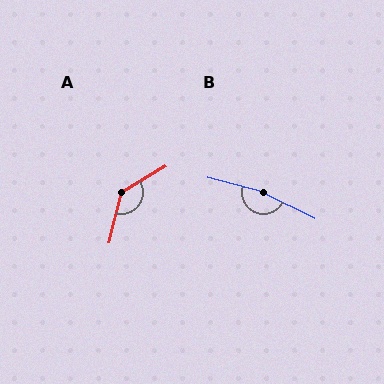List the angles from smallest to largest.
A (134°), B (169°).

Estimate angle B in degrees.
Approximately 169 degrees.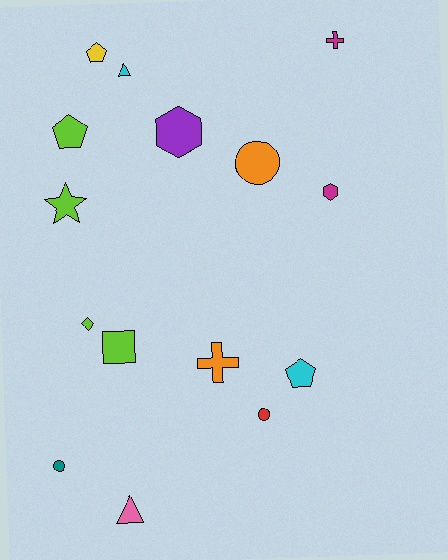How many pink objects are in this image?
There is 1 pink object.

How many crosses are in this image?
There are 2 crosses.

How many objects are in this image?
There are 15 objects.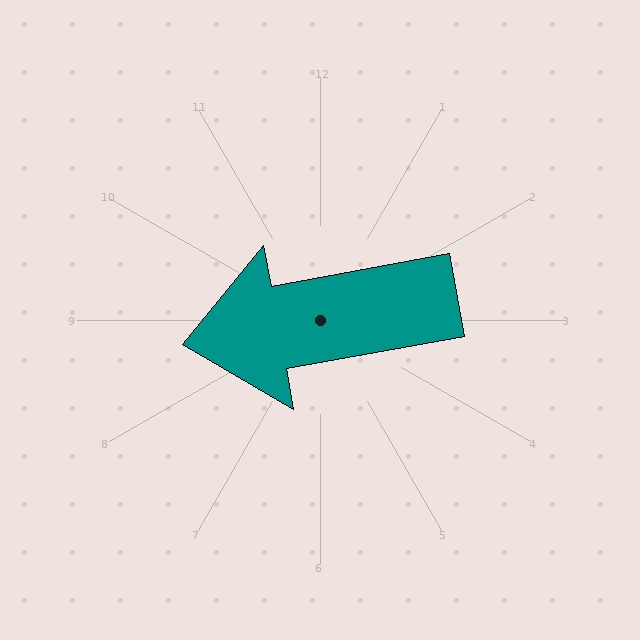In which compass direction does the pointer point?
West.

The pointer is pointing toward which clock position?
Roughly 9 o'clock.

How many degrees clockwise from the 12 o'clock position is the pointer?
Approximately 260 degrees.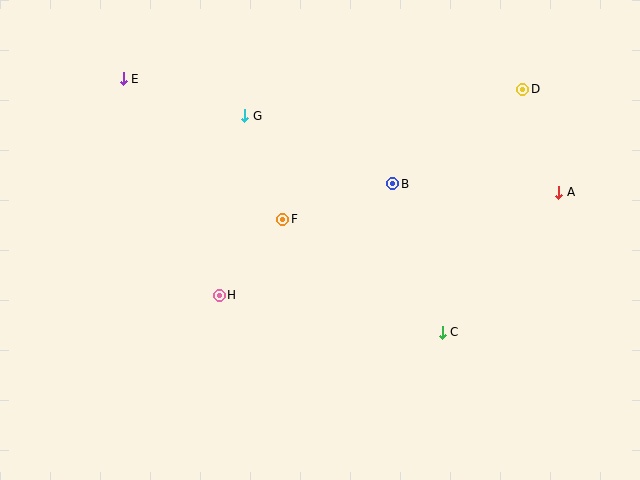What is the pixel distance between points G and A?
The distance between G and A is 323 pixels.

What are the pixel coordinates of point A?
Point A is at (559, 192).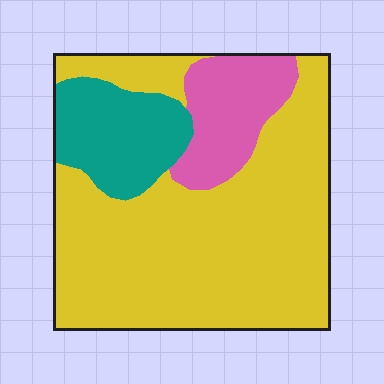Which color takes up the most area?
Yellow, at roughly 70%.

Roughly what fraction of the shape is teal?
Teal takes up about one sixth (1/6) of the shape.